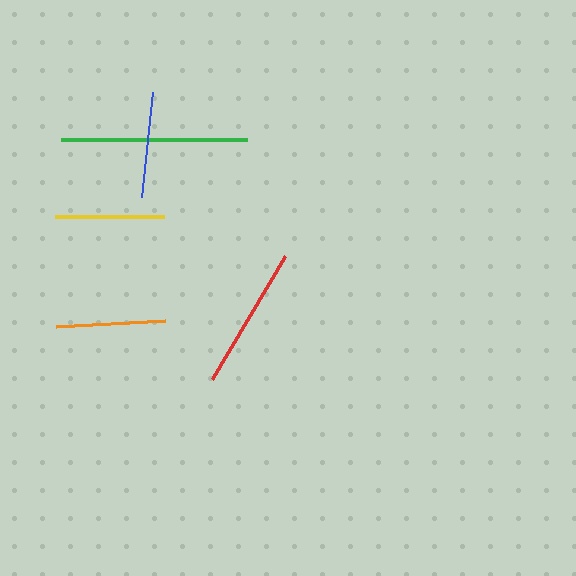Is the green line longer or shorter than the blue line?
The green line is longer than the blue line.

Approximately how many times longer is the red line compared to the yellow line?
The red line is approximately 1.3 times the length of the yellow line.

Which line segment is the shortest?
The blue line is the shortest at approximately 105 pixels.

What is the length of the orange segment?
The orange segment is approximately 109 pixels long.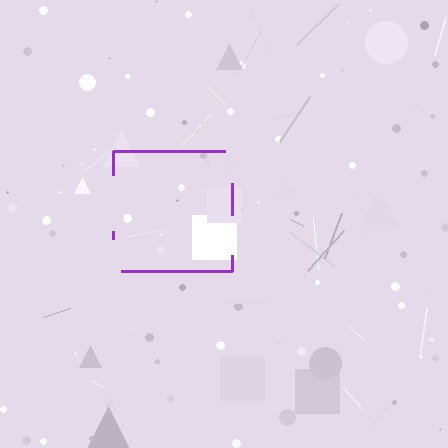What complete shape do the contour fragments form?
The contour fragments form a square.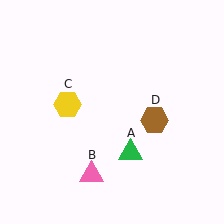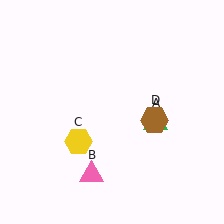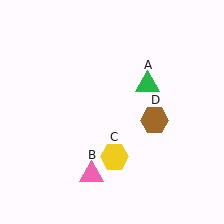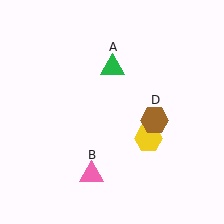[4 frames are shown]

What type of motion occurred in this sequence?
The green triangle (object A), yellow hexagon (object C) rotated counterclockwise around the center of the scene.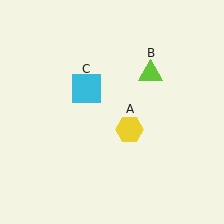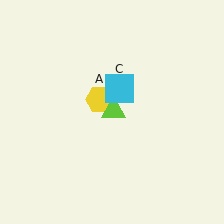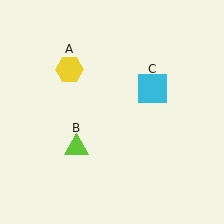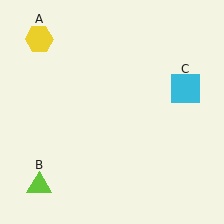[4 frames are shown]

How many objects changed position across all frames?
3 objects changed position: yellow hexagon (object A), lime triangle (object B), cyan square (object C).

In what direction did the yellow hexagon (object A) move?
The yellow hexagon (object A) moved up and to the left.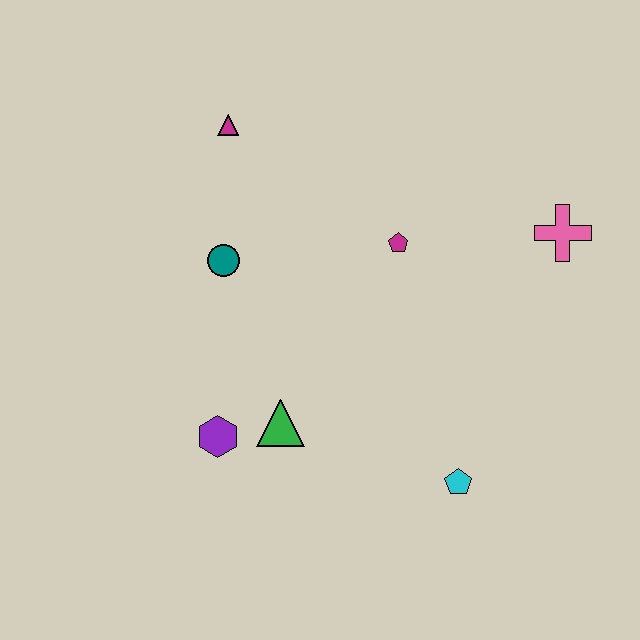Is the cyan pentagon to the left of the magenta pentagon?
No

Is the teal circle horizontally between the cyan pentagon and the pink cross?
No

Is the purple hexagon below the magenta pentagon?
Yes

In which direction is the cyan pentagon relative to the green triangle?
The cyan pentagon is to the right of the green triangle.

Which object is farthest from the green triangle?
The pink cross is farthest from the green triangle.